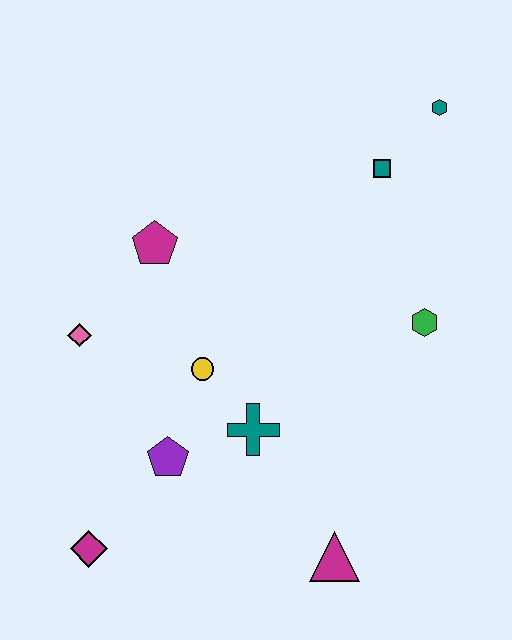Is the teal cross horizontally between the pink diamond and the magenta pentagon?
No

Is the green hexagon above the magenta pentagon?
No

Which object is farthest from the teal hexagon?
The magenta diamond is farthest from the teal hexagon.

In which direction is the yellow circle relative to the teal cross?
The yellow circle is above the teal cross.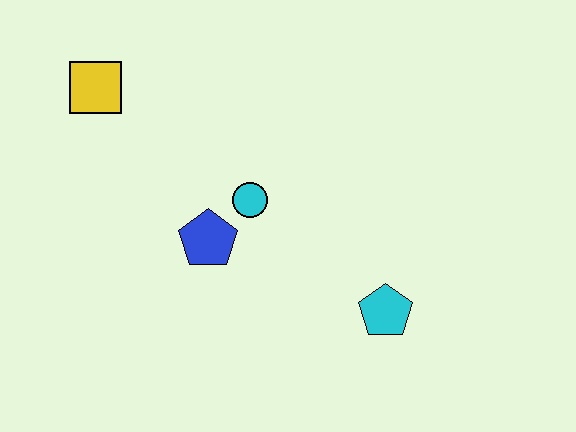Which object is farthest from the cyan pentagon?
The yellow square is farthest from the cyan pentagon.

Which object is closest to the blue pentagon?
The cyan circle is closest to the blue pentagon.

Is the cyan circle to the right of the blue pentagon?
Yes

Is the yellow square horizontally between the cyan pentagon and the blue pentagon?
No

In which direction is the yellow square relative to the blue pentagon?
The yellow square is above the blue pentagon.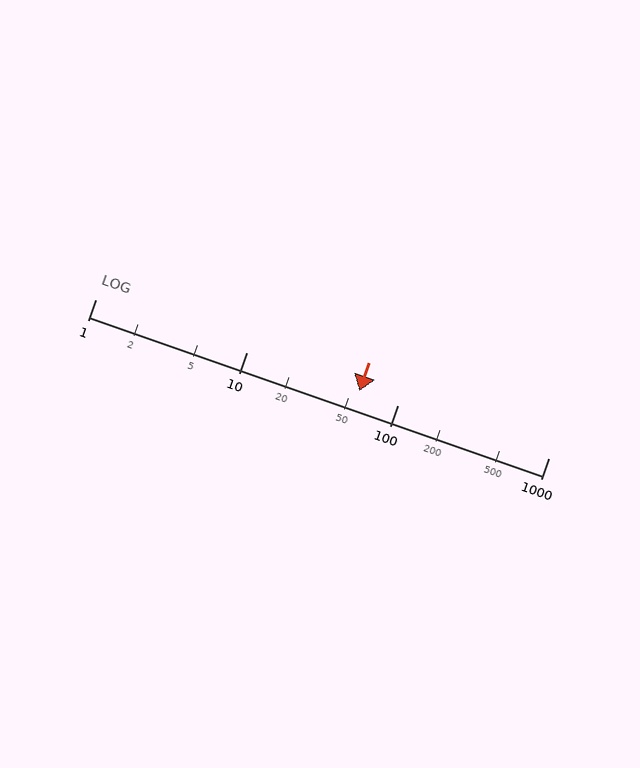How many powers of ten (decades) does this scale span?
The scale spans 3 decades, from 1 to 1000.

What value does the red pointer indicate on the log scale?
The pointer indicates approximately 56.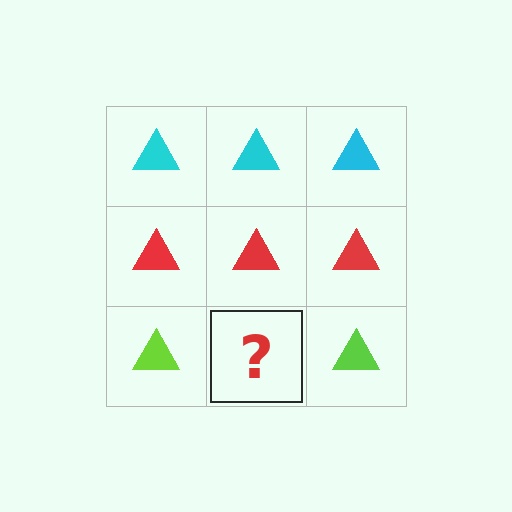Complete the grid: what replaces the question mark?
The question mark should be replaced with a lime triangle.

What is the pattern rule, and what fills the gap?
The rule is that each row has a consistent color. The gap should be filled with a lime triangle.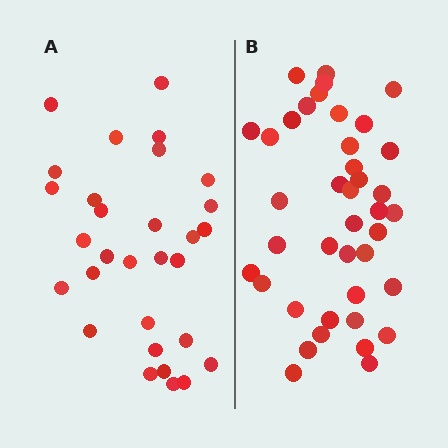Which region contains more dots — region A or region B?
Region B (the right region) has more dots.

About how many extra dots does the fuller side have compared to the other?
Region B has roughly 10 or so more dots than region A.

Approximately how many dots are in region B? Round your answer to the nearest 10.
About 40 dots.